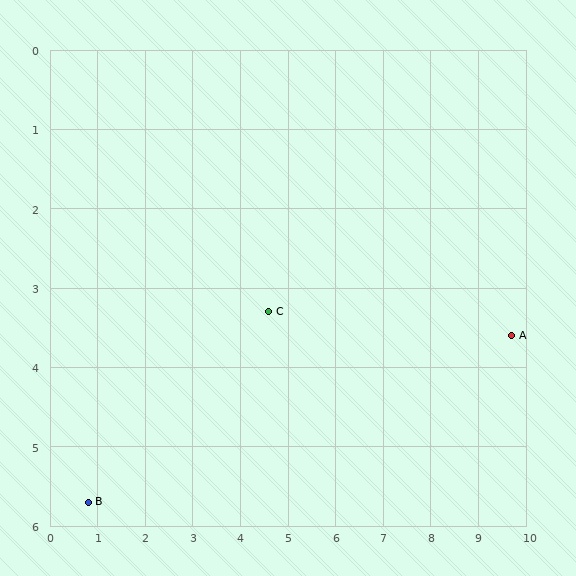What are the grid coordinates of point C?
Point C is at approximately (4.6, 3.3).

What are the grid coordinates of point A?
Point A is at approximately (9.7, 3.6).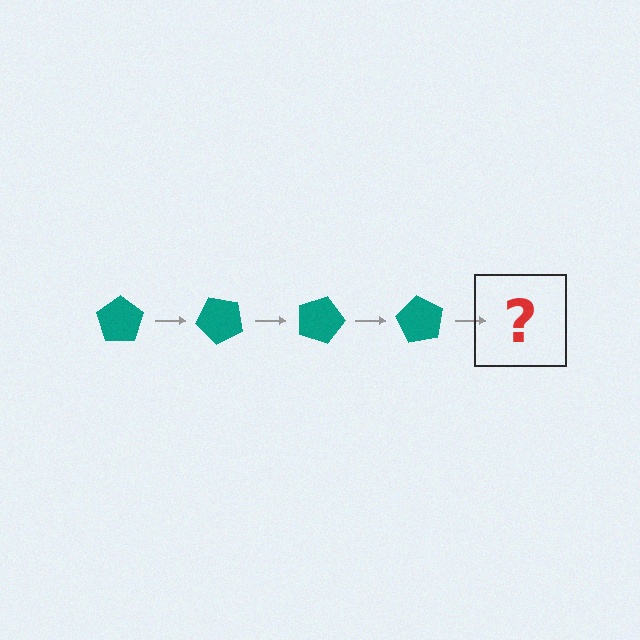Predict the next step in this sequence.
The next step is a teal pentagon rotated 180 degrees.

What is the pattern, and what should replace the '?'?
The pattern is that the pentagon rotates 45 degrees each step. The '?' should be a teal pentagon rotated 180 degrees.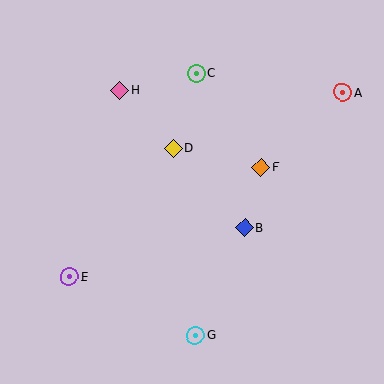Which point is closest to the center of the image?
Point D at (173, 148) is closest to the center.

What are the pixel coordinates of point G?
Point G is at (195, 335).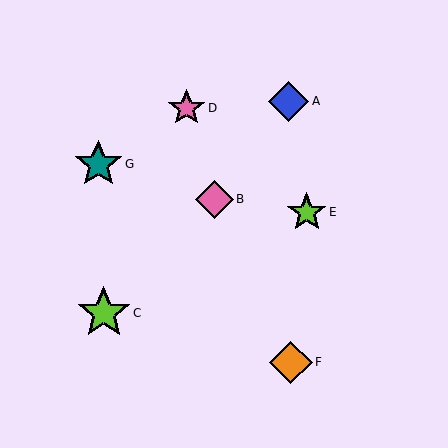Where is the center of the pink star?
The center of the pink star is at (187, 108).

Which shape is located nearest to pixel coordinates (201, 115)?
The pink star (labeled D) at (187, 108) is nearest to that location.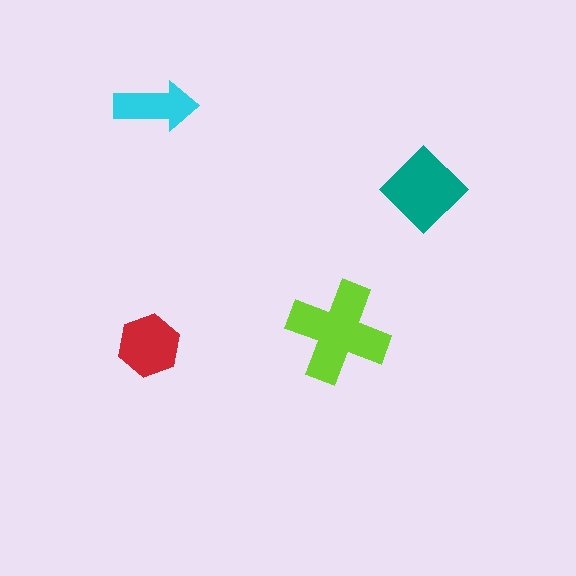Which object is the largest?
The lime cross.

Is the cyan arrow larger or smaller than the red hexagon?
Smaller.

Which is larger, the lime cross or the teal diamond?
The lime cross.